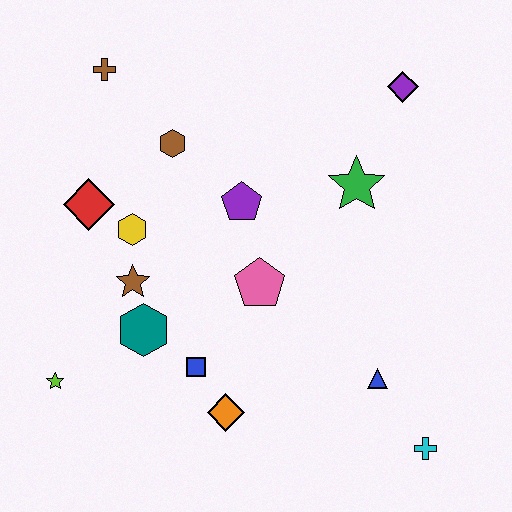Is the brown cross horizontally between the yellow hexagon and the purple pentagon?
No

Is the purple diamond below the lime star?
No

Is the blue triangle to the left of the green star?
No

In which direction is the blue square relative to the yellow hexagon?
The blue square is below the yellow hexagon.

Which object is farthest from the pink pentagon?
The brown cross is farthest from the pink pentagon.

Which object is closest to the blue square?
The orange diamond is closest to the blue square.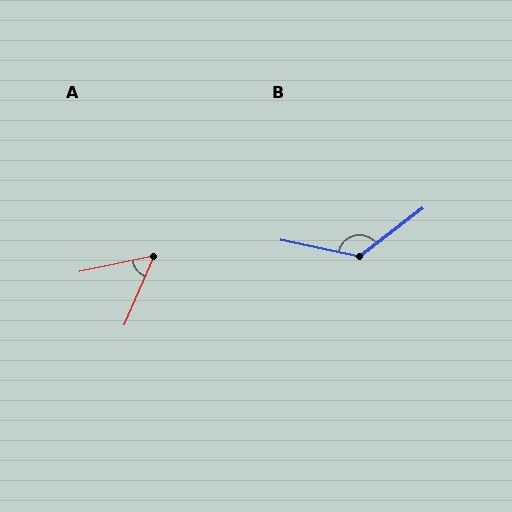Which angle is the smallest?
A, at approximately 55 degrees.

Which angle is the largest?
B, at approximately 131 degrees.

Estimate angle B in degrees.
Approximately 131 degrees.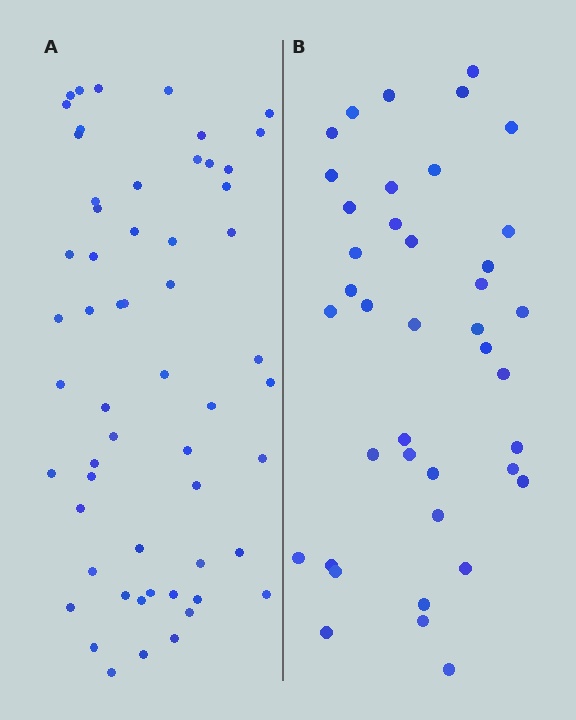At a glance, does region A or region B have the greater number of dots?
Region A (the left region) has more dots.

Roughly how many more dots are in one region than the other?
Region A has approximately 15 more dots than region B.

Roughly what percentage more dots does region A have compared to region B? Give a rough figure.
About 40% more.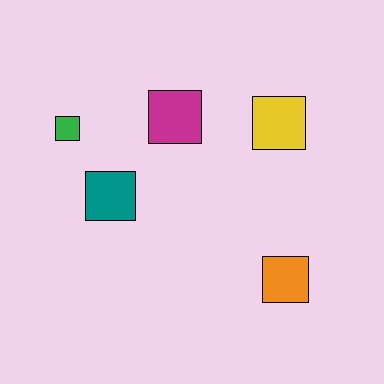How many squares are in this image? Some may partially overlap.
There are 5 squares.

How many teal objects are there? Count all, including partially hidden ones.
There is 1 teal object.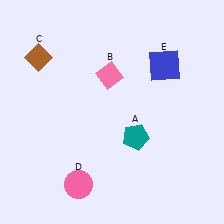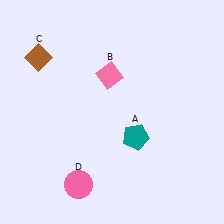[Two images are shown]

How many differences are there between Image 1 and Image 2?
There is 1 difference between the two images.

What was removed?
The blue square (E) was removed in Image 2.